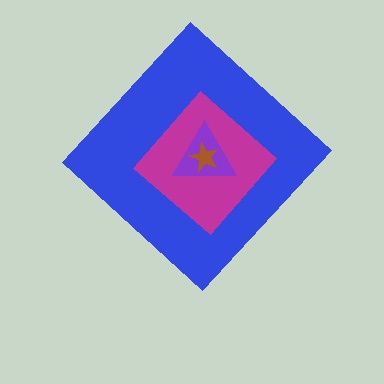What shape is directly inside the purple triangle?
The brown star.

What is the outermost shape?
The blue diamond.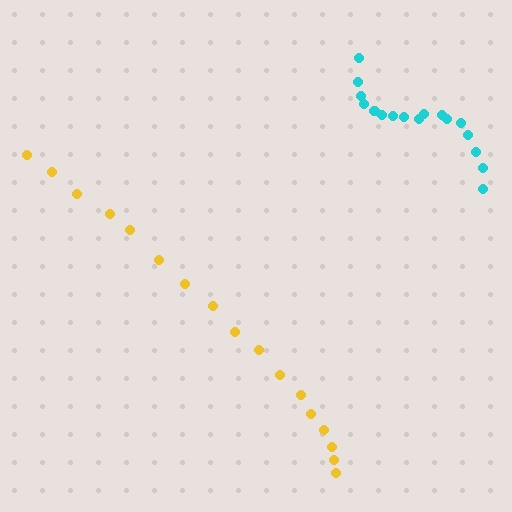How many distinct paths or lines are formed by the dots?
There are 2 distinct paths.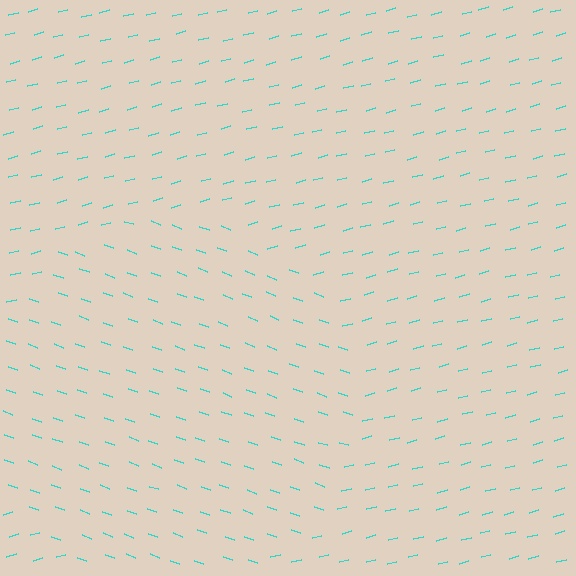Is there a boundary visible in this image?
Yes, there is a texture boundary formed by a change in line orientation.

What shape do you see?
I see a circle.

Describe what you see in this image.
The image is filled with small cyan line segments. A circle region in the image has lines oriented differently from the surrounding lines, creating a visible texture boundary.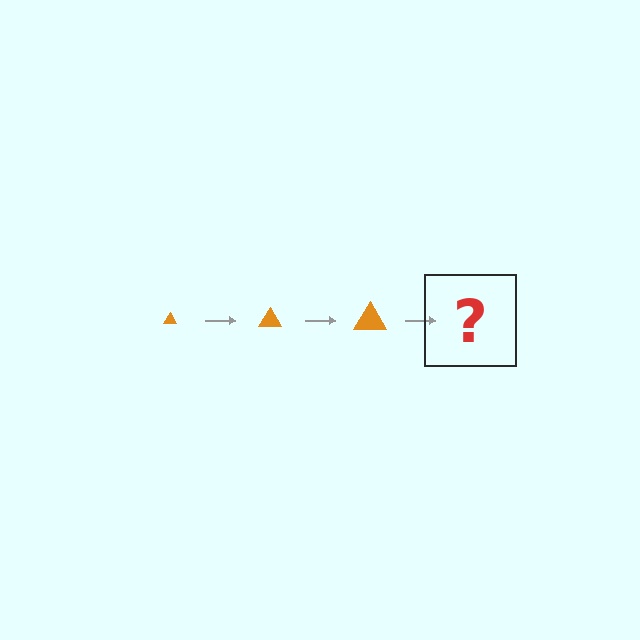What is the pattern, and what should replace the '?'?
The pattern is that the triangle gets progressively larger each step. The '?' should be an orange triangle, larger than the previous one.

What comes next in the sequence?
The next element should be an orange triangle, larger than the previous one.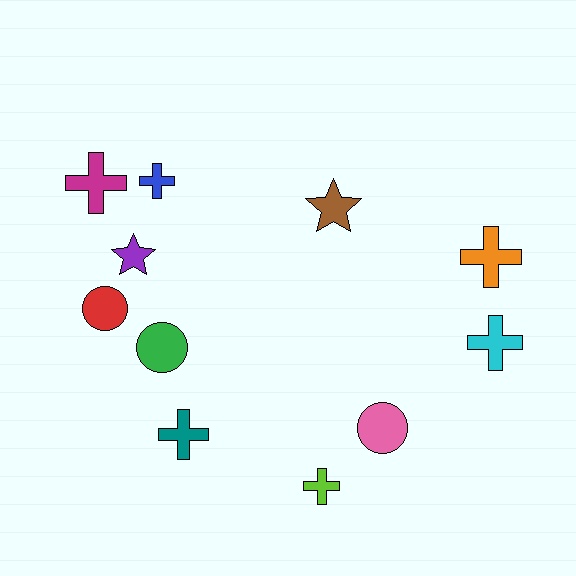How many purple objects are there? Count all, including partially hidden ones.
There is 1 purple object.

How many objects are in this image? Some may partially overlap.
There are 11 objects.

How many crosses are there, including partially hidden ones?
There are 6 crosses.